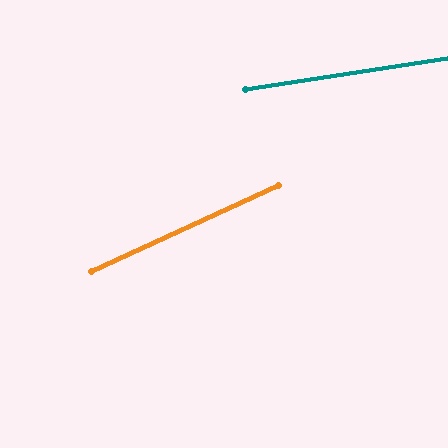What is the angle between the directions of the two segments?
Approximately 16 degrees.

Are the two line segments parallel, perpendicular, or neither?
Neither parallel nor perpendicular — they differ by about 16°.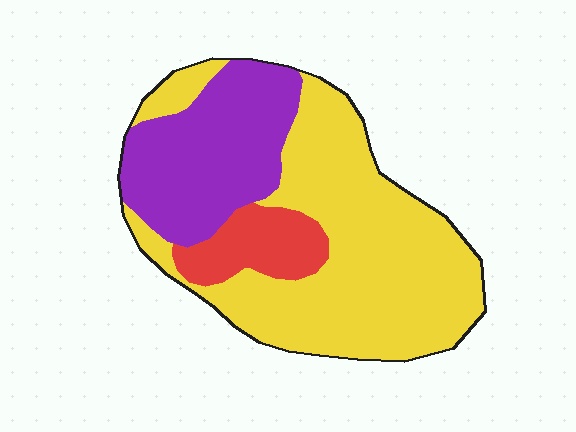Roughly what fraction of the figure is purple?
Purple covers roughly 30% of the figure.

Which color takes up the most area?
Yellow, at roughly 60%.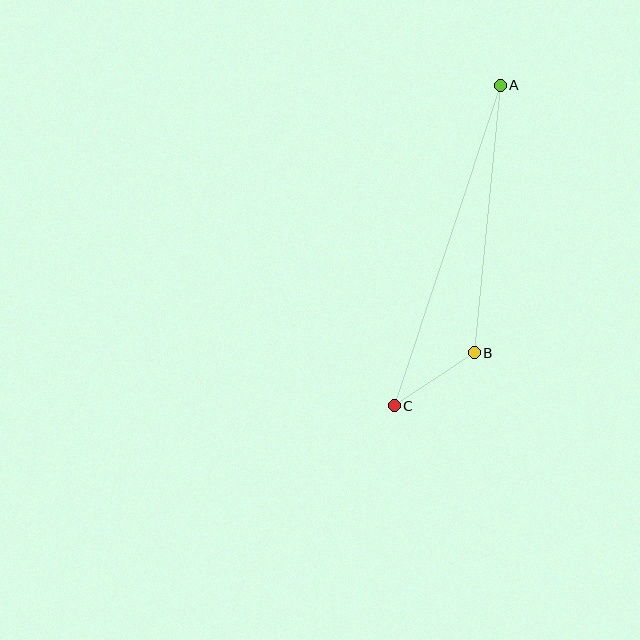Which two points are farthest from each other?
Points A and C are farthest from each other.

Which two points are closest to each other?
Points B and C are closest to each other.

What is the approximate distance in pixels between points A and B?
The distance between A and B is approximately 269 pixels.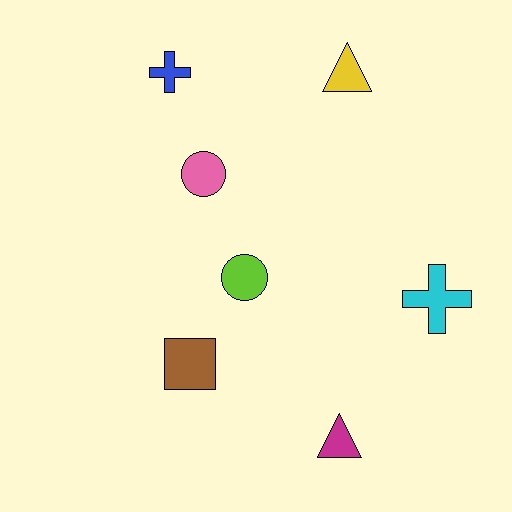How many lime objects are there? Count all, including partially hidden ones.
There is 1 lime object.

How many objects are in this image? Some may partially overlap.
There are 7 objects.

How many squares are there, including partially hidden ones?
There is 1 square.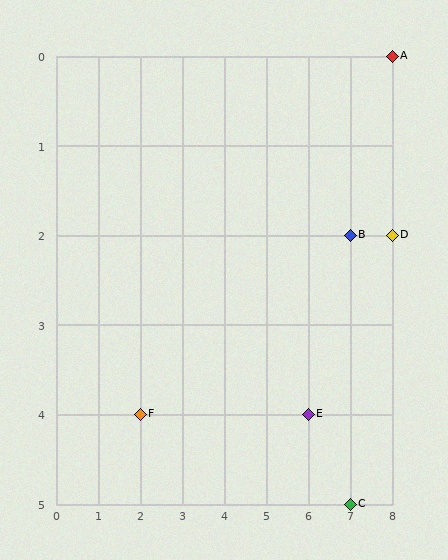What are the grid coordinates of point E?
Point E is at grid coordinates (6, 4).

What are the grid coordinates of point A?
Point A is at grid coordinates (8, 0).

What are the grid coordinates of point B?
Point B is at grid coordinates (7, 2).